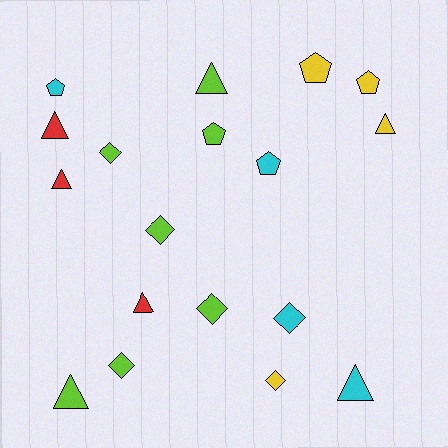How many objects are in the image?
There are 18 objects.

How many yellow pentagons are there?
There are 2 yellow pentagons.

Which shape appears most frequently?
Triangle, with 7 objects.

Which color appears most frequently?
Lime, with 7 objects.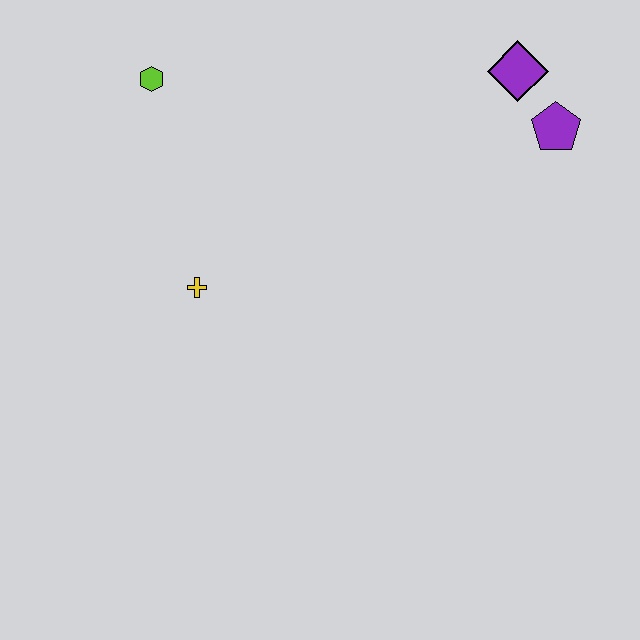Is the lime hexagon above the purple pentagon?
Yes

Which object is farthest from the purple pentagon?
The lime hexagon is farthest from the purple pentagon.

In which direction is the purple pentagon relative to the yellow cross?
The purple pentagon is to the right of the yellow cross.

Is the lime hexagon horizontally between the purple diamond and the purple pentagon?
No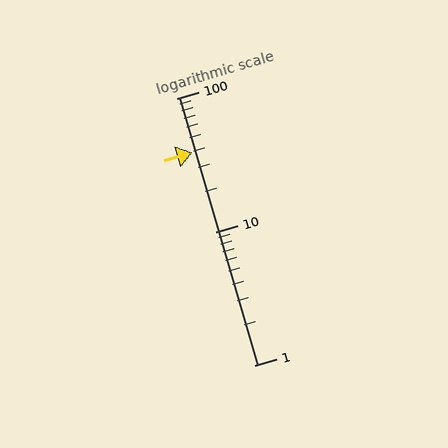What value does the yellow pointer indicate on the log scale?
The pointer indicates approximately 39.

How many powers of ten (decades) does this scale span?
The scale spans 2 decades, from 1 to 100.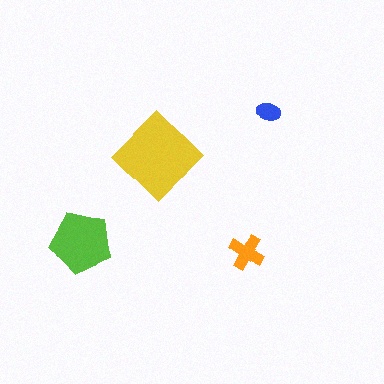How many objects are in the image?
There are 4 objects in the image.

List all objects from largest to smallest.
The yellow diamond, the lime pentagon, the orange cross, the blue ellipse.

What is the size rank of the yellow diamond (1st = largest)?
1st.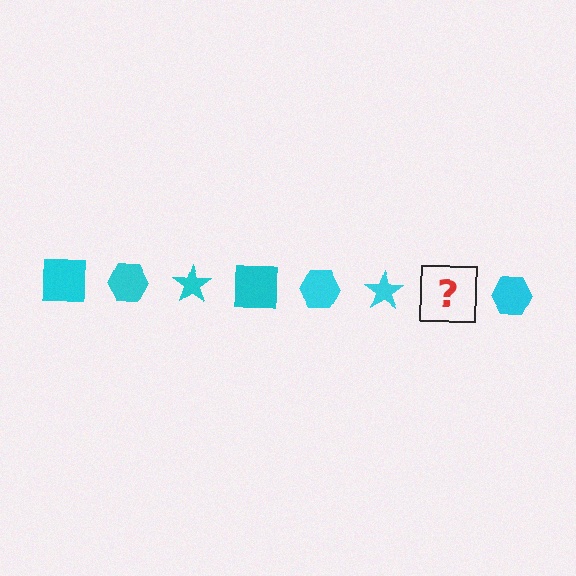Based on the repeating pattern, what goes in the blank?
The blank should be a cyan square.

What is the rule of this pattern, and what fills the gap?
The rule is that the pattern cycles through square, hexagon, star shapes in cyan. The gap should be filled with a cyan square.